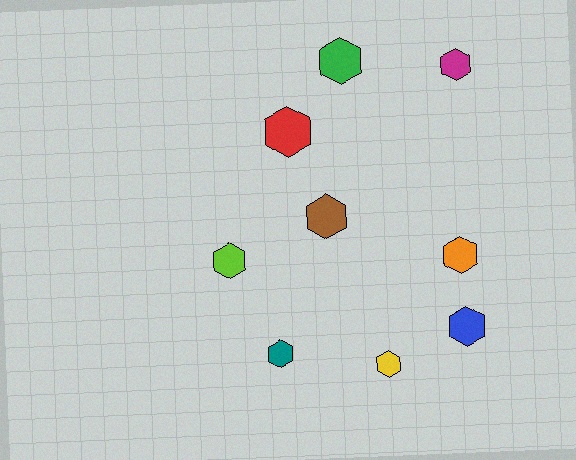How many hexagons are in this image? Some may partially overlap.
There are 9 hexagons.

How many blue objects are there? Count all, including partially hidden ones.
There is 1 blue object.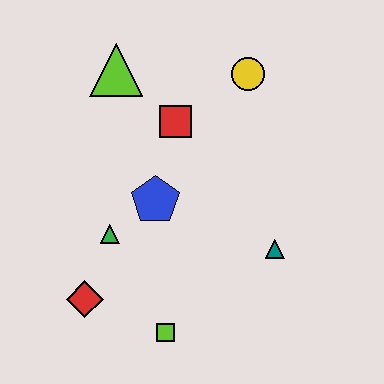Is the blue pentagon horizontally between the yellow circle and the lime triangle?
Yes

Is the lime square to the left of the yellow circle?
Yes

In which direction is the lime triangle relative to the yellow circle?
The lime triangle is to the left of the yellow circle.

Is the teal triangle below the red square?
Yes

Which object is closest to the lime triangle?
The red square is closest to the lime triangle.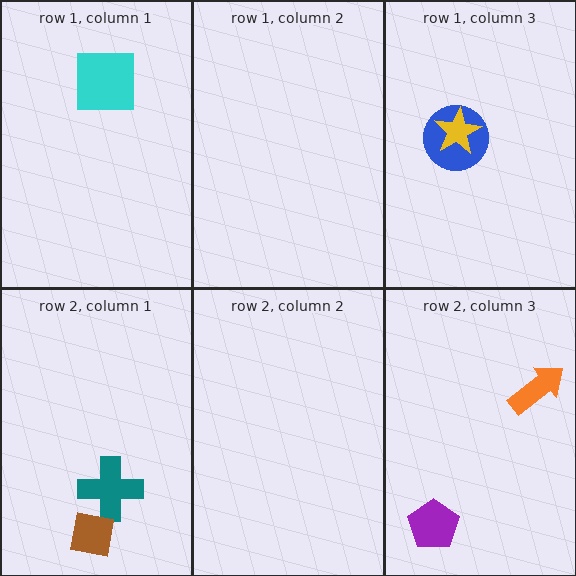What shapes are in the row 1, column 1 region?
The cyan square.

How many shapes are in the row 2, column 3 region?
2.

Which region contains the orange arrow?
The row 2, column 3 region.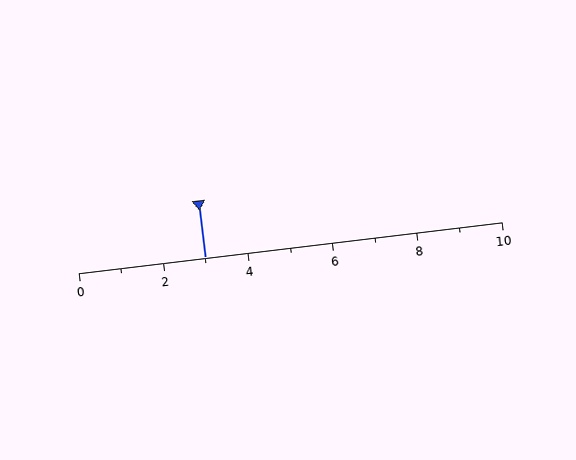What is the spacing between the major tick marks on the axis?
The major ticks are spaced 2 apart.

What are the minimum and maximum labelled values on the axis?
The axis runs from 0 to 10.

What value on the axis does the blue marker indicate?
The marker indicates approximately 3.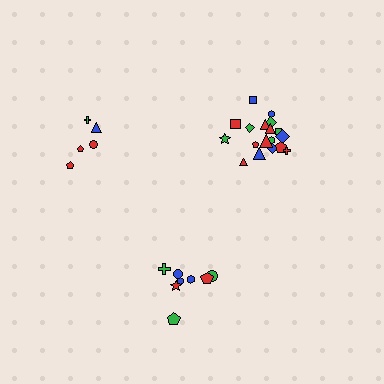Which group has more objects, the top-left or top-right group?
The top-right group.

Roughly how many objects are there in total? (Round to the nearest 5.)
Roughly 30 objects in total.